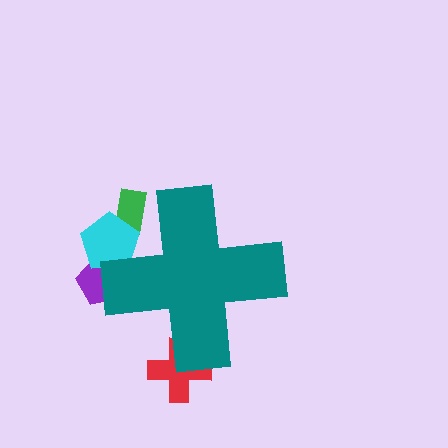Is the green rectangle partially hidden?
Yes, the green rectangle is partially hidden behind the teal cross.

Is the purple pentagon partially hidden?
Yes, the purple pentagon is partially hidden behind the teal cross.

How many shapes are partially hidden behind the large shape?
4 shapes are partially hidden.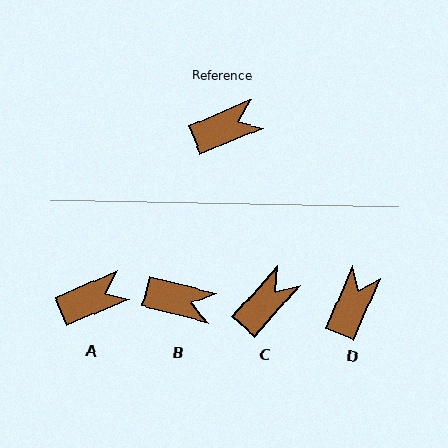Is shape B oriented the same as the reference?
No, it is off by about 37 degrees.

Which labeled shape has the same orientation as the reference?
A.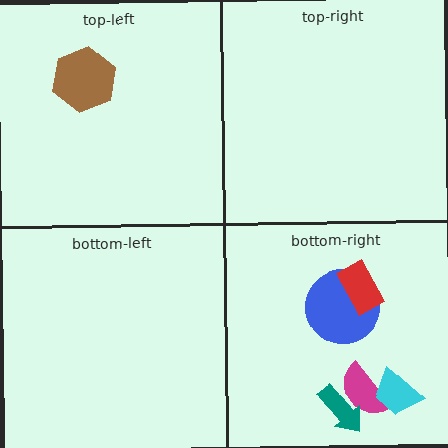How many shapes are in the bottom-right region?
5.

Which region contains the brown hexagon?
The top-left region.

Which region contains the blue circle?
The bottom-right region.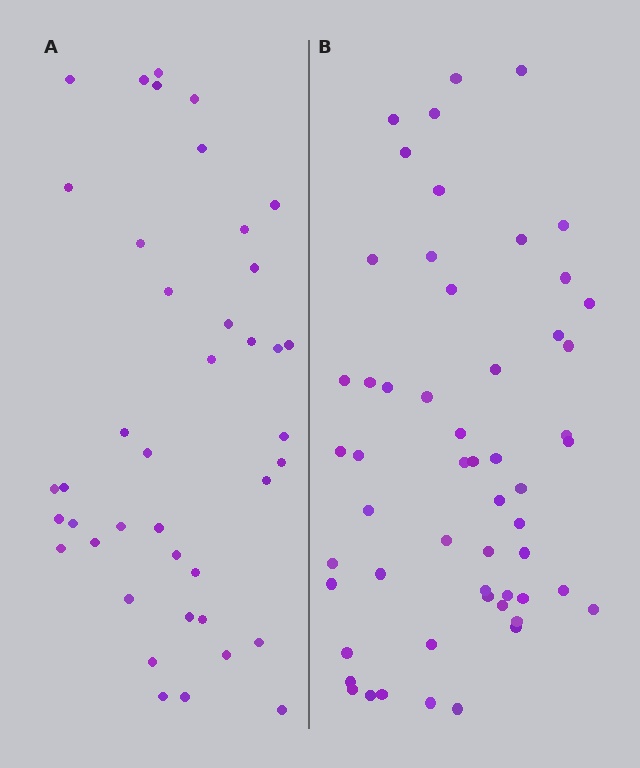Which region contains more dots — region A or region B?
Region B (the right region) has more dots.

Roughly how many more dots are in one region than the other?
Region B has approximately 15 more dots than region A.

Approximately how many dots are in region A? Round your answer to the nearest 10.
About 40 dots. (The exact count is 41, which rounds to 40.)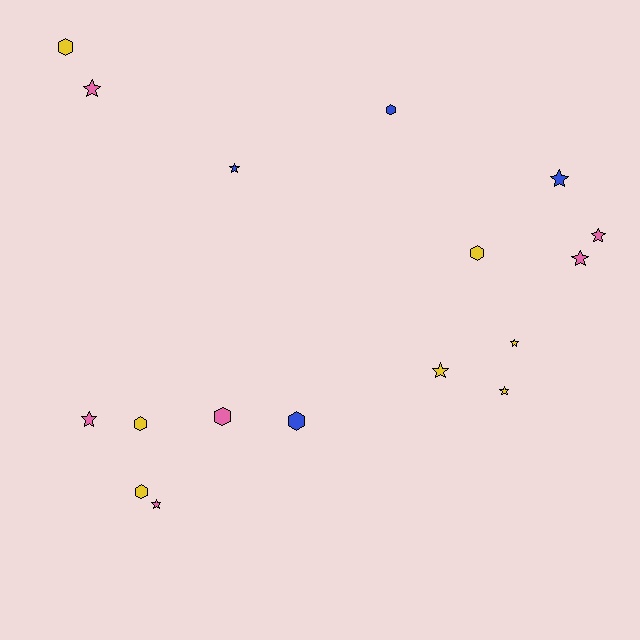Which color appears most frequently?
Yellow, with 7 objects.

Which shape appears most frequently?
Star, with 10 objects.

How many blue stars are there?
There are 2 blue stars.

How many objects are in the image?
There are 17 objects.